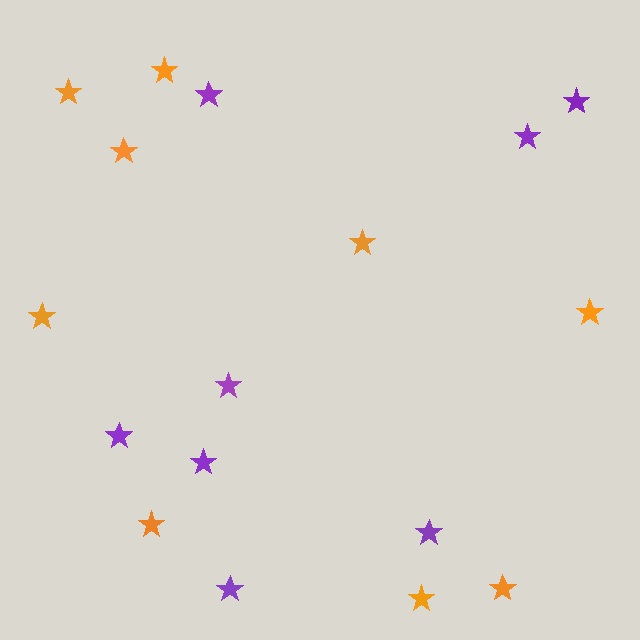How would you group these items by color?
There are 2 groups: one group of purple stars (8) and one group of orange stars (9).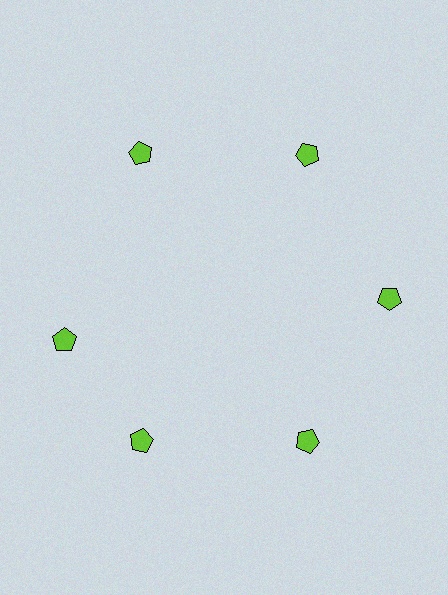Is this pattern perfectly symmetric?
No. The 6 lime pentagons are arranged in a ring, but one element near the 9 o'clock position is rotated out of alignment along the ring, breaking the 6-fold rotational symmetry.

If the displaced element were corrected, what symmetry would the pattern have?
It would have 6-fold rotational symmetry — the pattern would map onto itself every 60 degrees.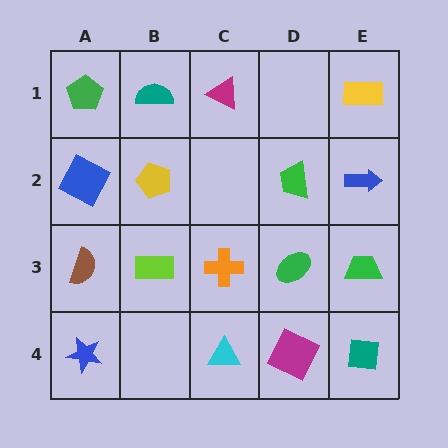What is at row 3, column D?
A green ellipse.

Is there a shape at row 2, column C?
No, that cell is empty.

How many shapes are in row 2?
4 shapes.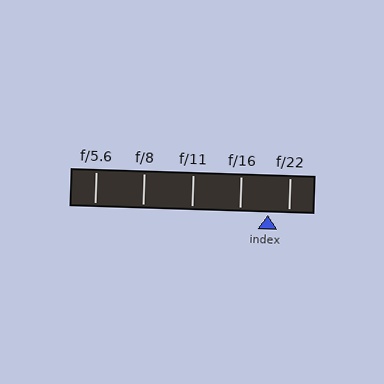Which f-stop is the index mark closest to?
The index mark is closest to f/22.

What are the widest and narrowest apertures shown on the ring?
The widest aperture shown is f/5.6 and the narrowest is f/22.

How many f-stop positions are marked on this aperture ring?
There are 5 f-stop positions marked.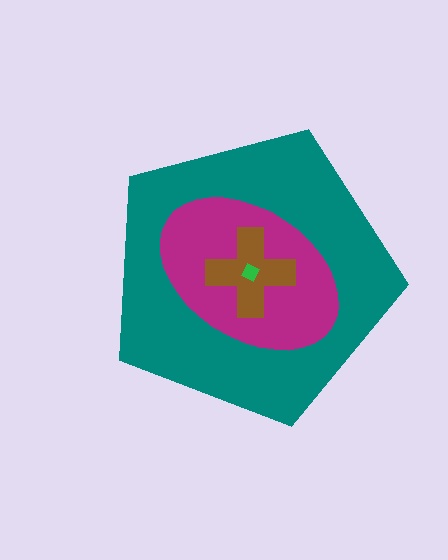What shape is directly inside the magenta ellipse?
The brown cross.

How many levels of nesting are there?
4.